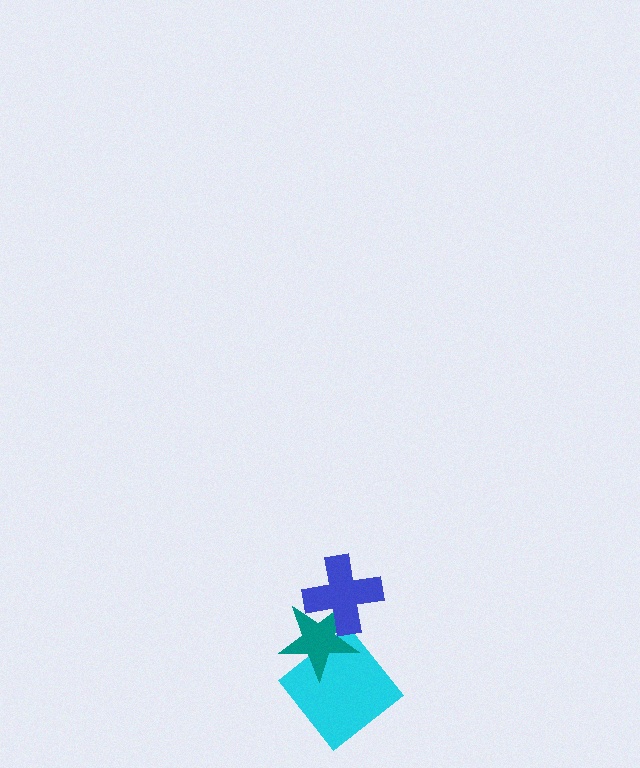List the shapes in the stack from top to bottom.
From top to bottom: the blue cross, the teal star, the cyan diamond.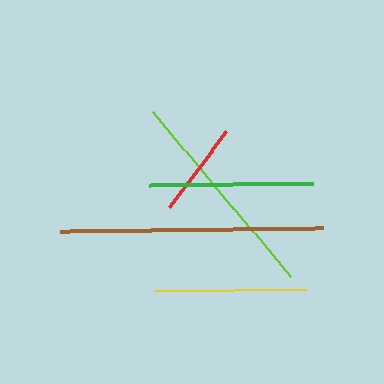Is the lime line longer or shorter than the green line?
The lime line is longer than the green line.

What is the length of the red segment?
The red segment is approximately 95 pixels long.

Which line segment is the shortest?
The red line is the shortest at approximately 95 pixels.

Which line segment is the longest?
The brown line is the longest at approximately 264 pixels.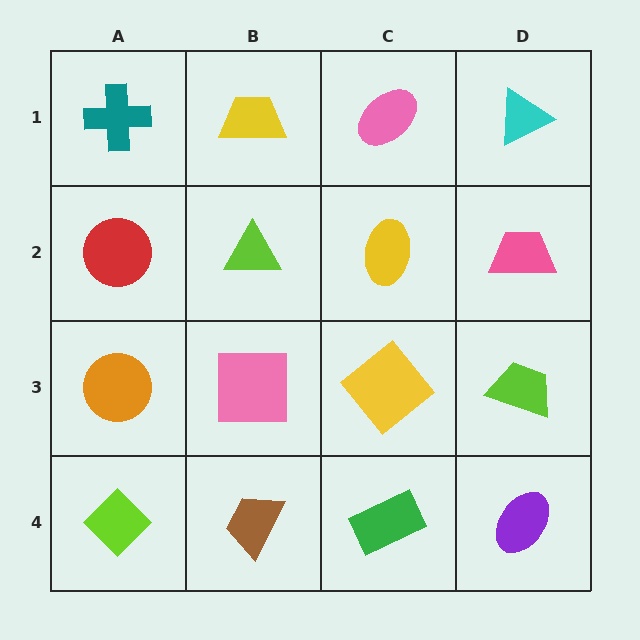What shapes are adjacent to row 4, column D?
A lime trapezoid (row 3, column D), a green rectangle (row 4, column C).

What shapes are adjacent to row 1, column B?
A lime triangle (row 2, column B), a teal cross (row 1, column A), a pink ellipse (row 1, column C).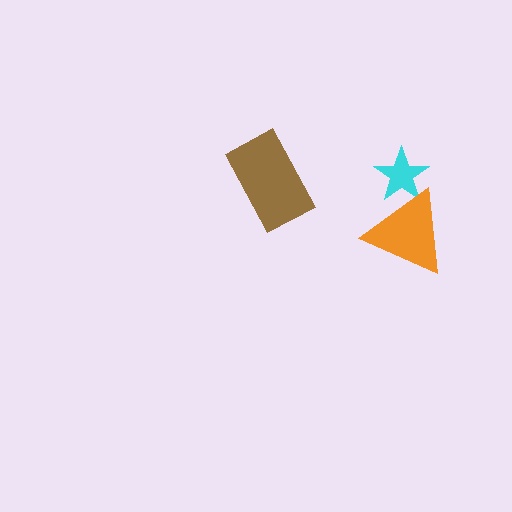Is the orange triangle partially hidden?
No, no other shape covers it.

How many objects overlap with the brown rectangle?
0 objects overlap with the brown rectangle.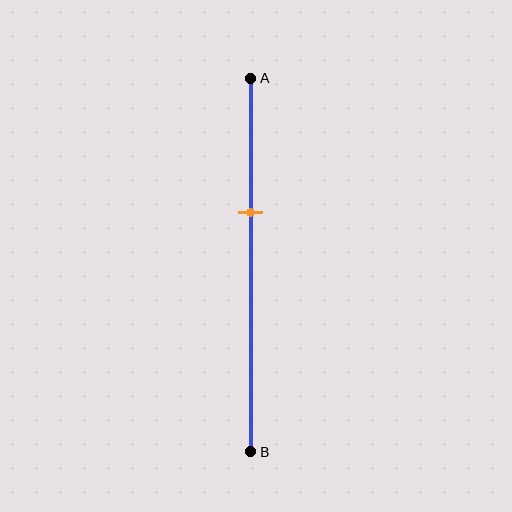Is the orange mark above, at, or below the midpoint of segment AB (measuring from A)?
The orange mark is above the midpoint of segment AB.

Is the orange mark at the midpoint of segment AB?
No, the mark is at about 35% from A, not at the 50% midpoint.